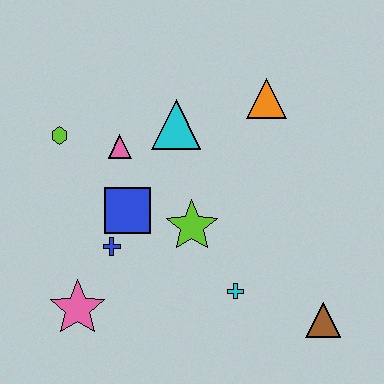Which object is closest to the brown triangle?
The cyan cross is closest to the brown triangle.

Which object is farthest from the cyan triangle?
The brown triangle is farthest from the cyan triangle.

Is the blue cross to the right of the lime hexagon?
Yes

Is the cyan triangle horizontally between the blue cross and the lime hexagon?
No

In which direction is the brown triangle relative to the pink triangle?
The brown triangle is to the right of the pink triangle.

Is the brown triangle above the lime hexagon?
No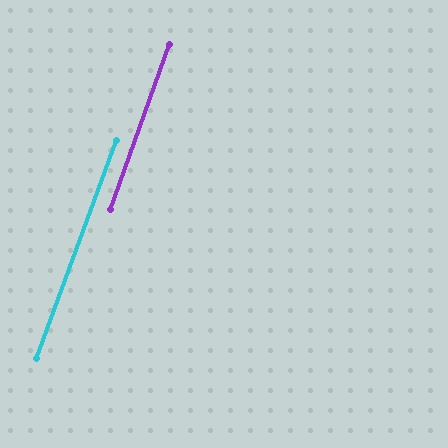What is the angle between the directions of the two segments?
Approximately 0 degrees.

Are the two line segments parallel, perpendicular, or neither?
Parallel — their directions differ by only 0.4°.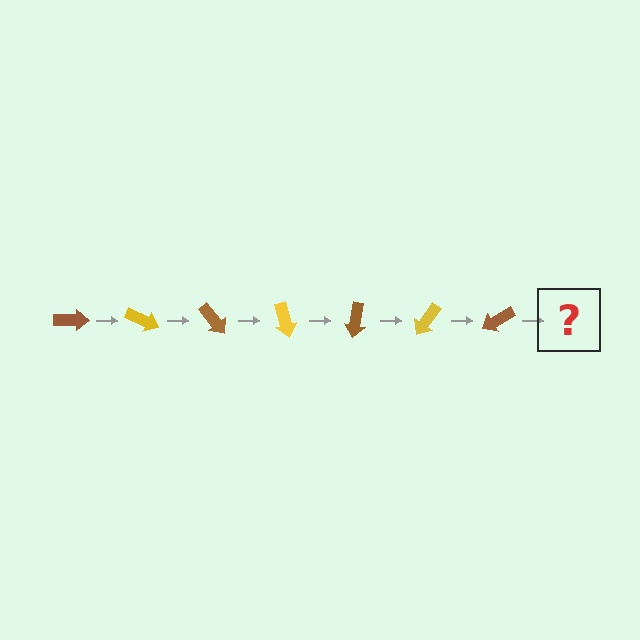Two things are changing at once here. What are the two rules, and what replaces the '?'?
The two rules are that it rotates 25 degrees each step and the color cycles through brown and yellow. The '?' should be a yellow arrow, rotated 175 degrees from the start.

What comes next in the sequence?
The next element should be a yellow arrow, rotated 175 degrees from the start.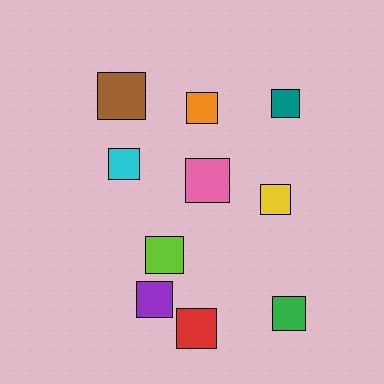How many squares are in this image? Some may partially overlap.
There are 10 squares.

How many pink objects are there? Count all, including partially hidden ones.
There is 1 pink object.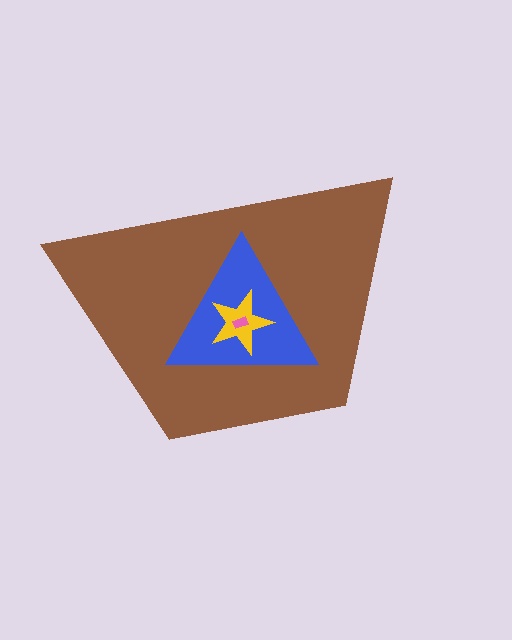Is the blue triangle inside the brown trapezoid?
Yes.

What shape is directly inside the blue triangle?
The yellow star.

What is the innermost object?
The pink rectangle.